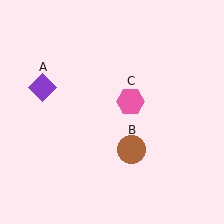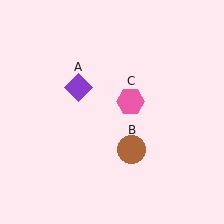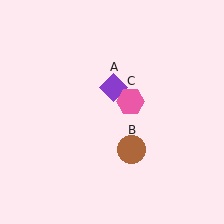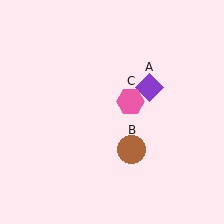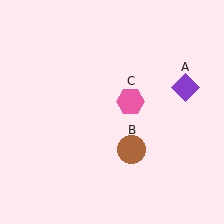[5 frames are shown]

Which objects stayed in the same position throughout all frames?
Brown circle (object B) and pink hexagon (object C) remained stationary.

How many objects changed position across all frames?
1 object changed position: purple diamond (object A).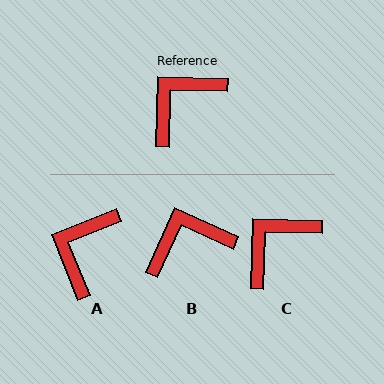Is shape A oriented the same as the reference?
No, it is off by about 23 degrees.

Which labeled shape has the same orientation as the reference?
C.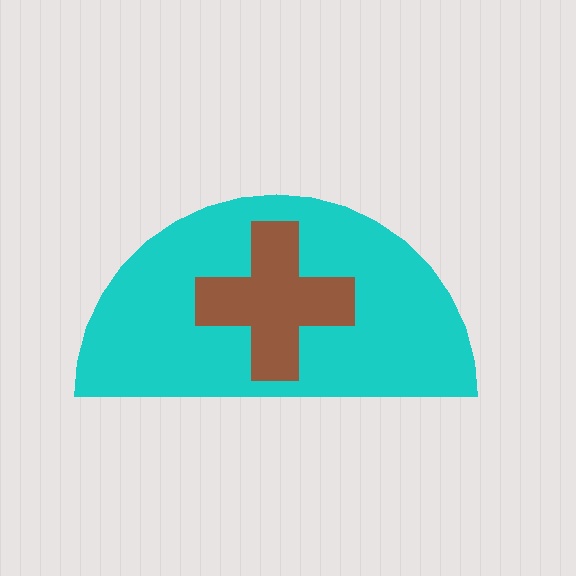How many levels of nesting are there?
2.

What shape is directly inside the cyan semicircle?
The brown cross.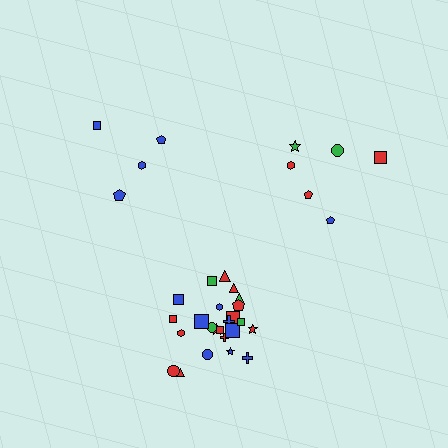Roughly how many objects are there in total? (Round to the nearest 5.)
Roughly 35 objects in total.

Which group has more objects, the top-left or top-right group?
The top-right group.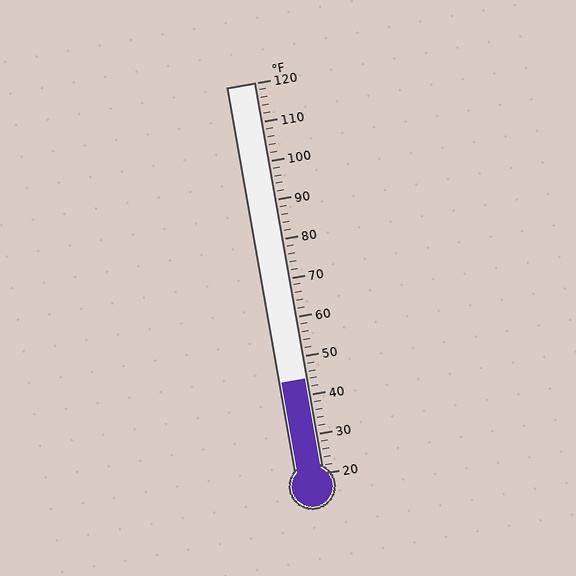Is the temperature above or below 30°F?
The temperature is above 30°F.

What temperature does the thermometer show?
The thermometer shows approximately 44°F.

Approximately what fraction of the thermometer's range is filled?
The thermometer is filled to approximately 25% of its range.